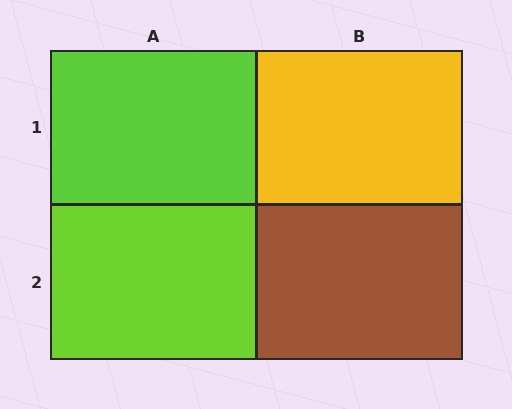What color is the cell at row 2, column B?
Brown.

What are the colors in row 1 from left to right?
Lime, yellow.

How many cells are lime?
2 cells are lime.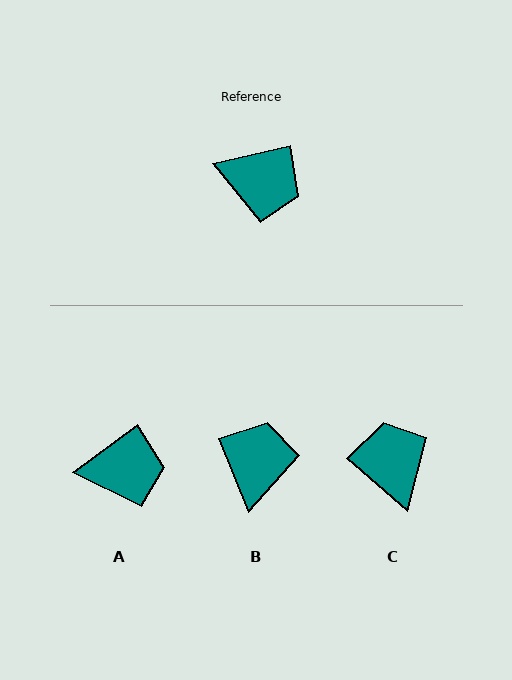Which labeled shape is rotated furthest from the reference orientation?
C, about 127 degrees away.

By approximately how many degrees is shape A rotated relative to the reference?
Approximately 24 degrees counter-clockwise.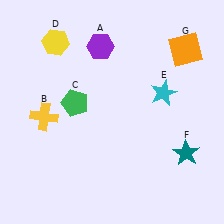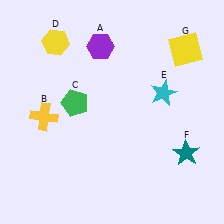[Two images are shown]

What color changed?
The square (G) changed from orange in Image 1 to yellow in Image 2.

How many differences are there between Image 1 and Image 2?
There is 1 difference between the two images.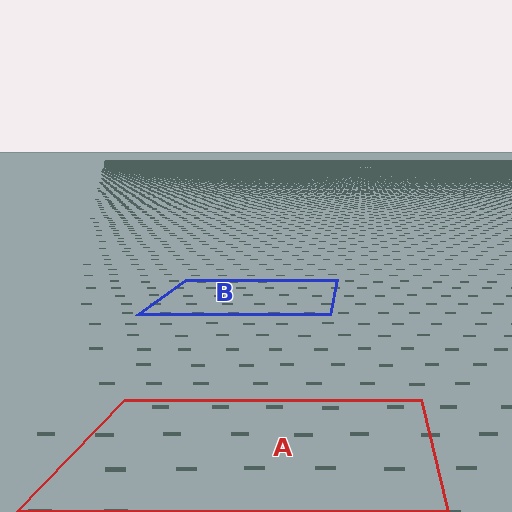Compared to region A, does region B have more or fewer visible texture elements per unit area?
Region B has more texture elements per unit area — they are packed more densely because it is farther away.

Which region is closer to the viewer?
Region A is closer. The texture elements there are larger and more spread out.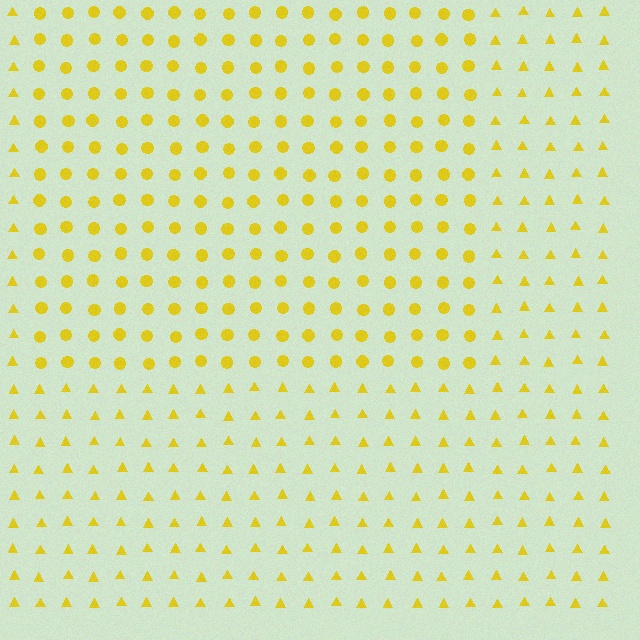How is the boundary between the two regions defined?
The boundary is defined by a change in element shape: circles inside vs. triangles outside. All elements share the same color and spacing.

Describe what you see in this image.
The image is filled with small yellow elements arranged in a uniform grid. A rectangle-shaped region contains circles, while the surrounding area contains triangles. The boundary is defined purely by the change in element shape.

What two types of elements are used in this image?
The image uses circles inside the rectangle region and triangles outside it.